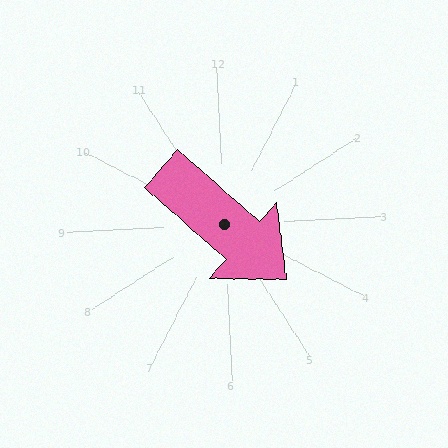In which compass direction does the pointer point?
Southeast.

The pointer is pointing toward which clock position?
Roughly 4 o'clock.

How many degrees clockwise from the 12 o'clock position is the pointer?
Approximately 134 degrees.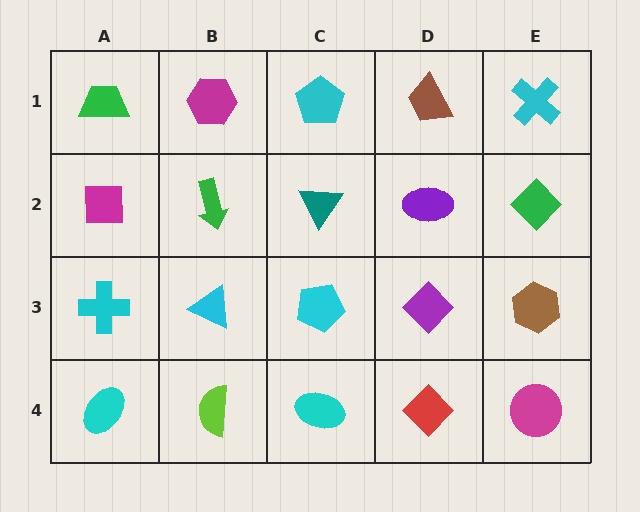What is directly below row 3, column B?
A lime semicircle.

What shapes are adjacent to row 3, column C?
A teal triangle (row 2, column C), a cyan ellipse (row 4, column C), a cyan triangle (row 3, column B), a purple diamond (row 3, column D).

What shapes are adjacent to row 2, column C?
A cyan pentagon (row 1, column C), a cyan pentagon (row 3, column C), a green arrow (row 2, column B), a purple ellipse (row 2, column D).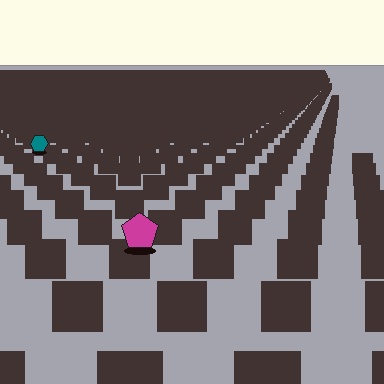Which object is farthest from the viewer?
The teal hexagon is farthest from the viewer. It appears smaller and the ground texture around it is denser.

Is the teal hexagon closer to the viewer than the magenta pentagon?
No. The magenta pentagon is closer — you can tell from the texture gradient: the ground texture is coarser near it.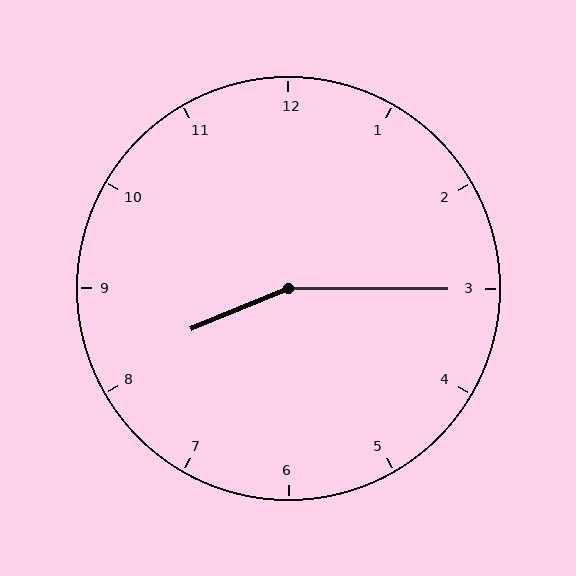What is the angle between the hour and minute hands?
Approximately 158 degrees.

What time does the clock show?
8:15.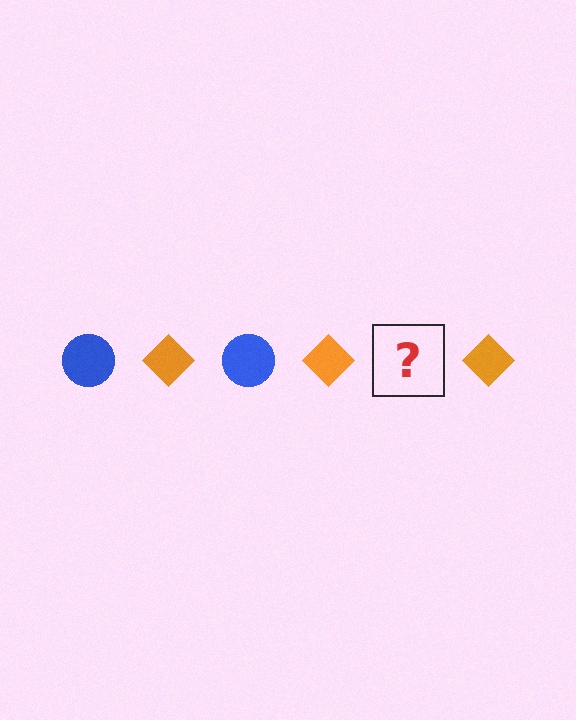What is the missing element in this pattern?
The missing element is a blue circle.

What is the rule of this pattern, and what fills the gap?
The rule is that the pattern alternates between blue circle and orange diamond. The gap should be filled with a blue circle.